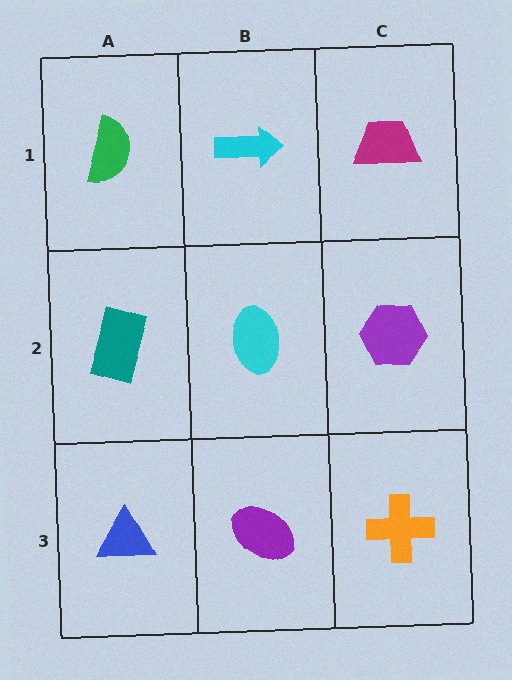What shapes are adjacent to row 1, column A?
A teal rectangle (row 2, column A), a cyan arrow (row 1, column B).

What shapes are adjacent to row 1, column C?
A purple hexagon (row 2, column C), a cyan arrow (row 1, column B).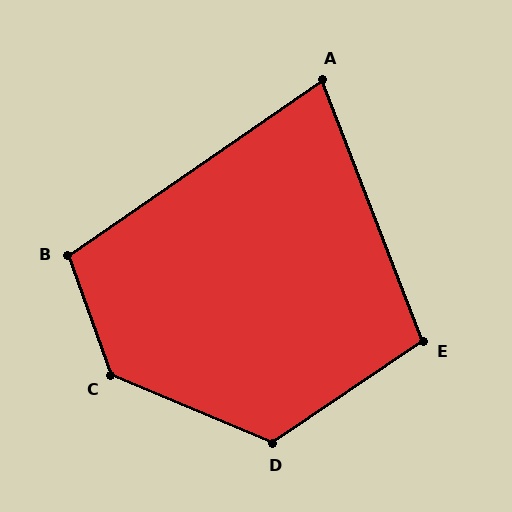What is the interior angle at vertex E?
Approximately 103 degrees (obtuse).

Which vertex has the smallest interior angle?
A, at approximately 77 degrees.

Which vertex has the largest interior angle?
C, at approximately 132 degrees.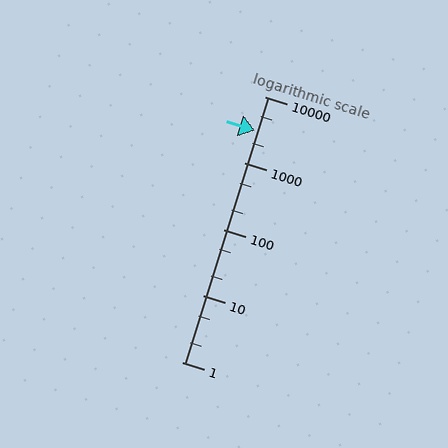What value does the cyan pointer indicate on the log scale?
The pointer indicates approximately 3100.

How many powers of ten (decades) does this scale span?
The scale spans 4 decades, from 1 to 10000.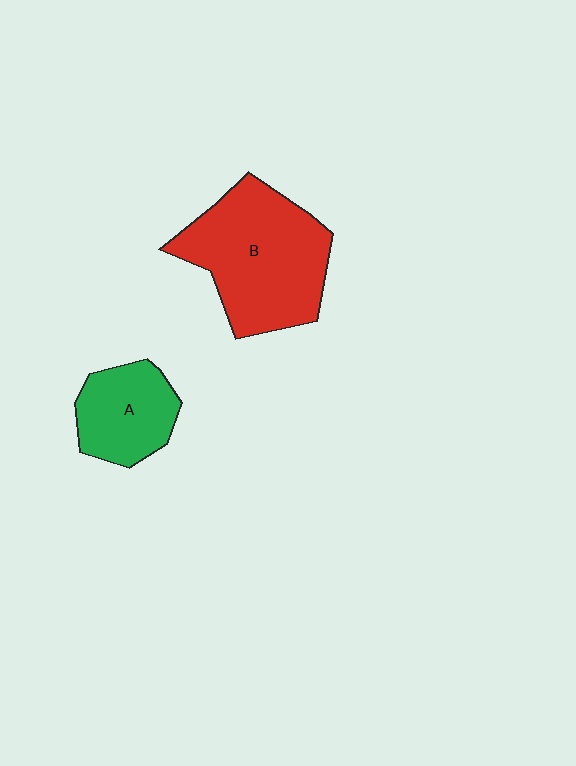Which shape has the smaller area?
Shape A (green).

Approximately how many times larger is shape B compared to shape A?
Approximately 1.9 times.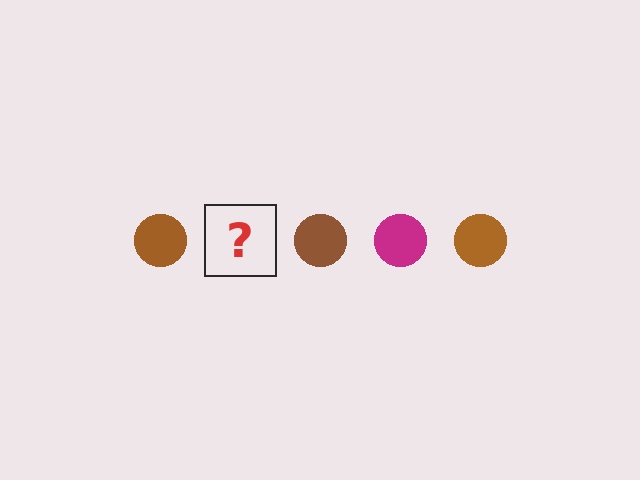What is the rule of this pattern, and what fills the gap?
The rule is that the pattern cycles through brown, magenta circles. The gap should be filled with a magenta circle.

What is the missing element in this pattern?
The missing element is a magenta circle.